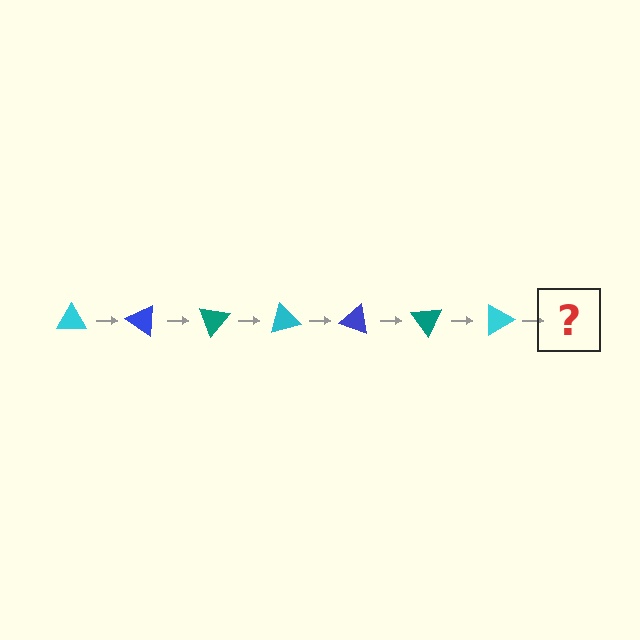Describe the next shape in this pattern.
It should be a blue triangle, rotated 245 degrees from the start.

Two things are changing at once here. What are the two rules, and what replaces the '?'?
The two rules are that it rotates 35 degrees each step and the color cycles through cyan, blue, and teal. The '?' should be a blue triangle, rotated 245 degrees from the start.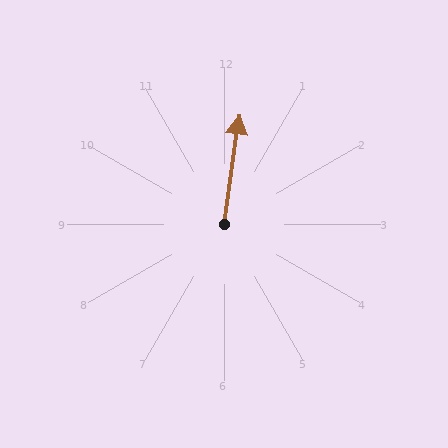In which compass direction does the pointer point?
North.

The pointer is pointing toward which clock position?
Roughly 12 o'clock.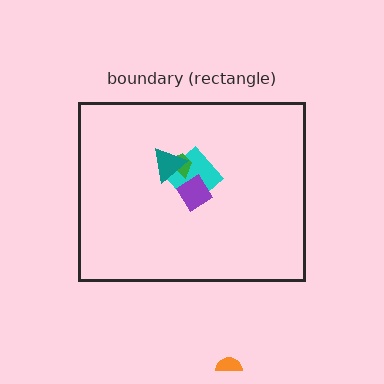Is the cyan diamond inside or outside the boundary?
Inside.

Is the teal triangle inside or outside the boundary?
Inside.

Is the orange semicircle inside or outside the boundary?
Outside.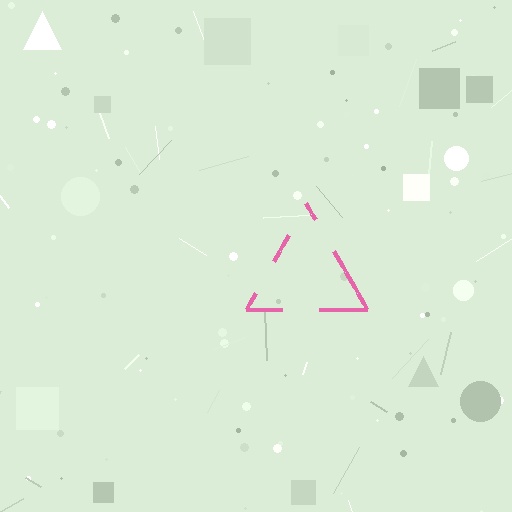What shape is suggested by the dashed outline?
The dashed outline suggests a triangle.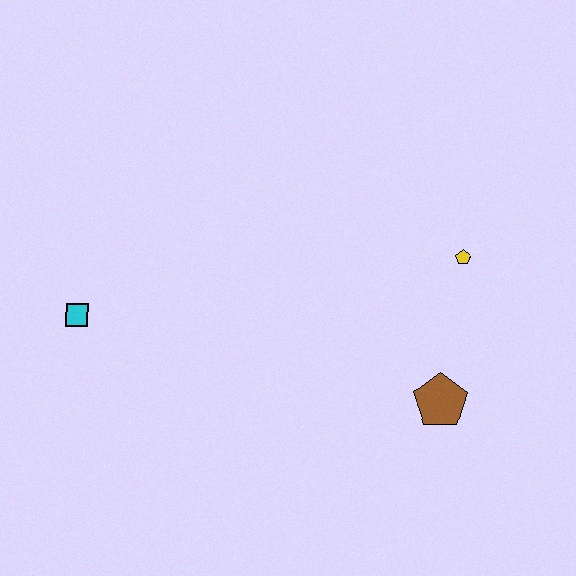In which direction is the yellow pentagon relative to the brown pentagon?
The yellow pentagon is above the brown pentagon.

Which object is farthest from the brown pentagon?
The cyan square is farthest from the brown pentagon.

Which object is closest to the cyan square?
The brown pentagon is closest to the cyan square.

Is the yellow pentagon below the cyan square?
No